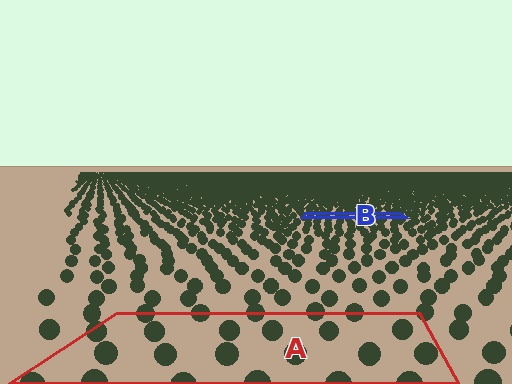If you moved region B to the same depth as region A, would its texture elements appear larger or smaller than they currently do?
They would appear larger. At a closer depth, the same texture elements are projected at a bigger on-screen size.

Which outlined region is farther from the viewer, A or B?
Region B is farther from the viewer — the texture elements inside it appear smaller and more densely packed.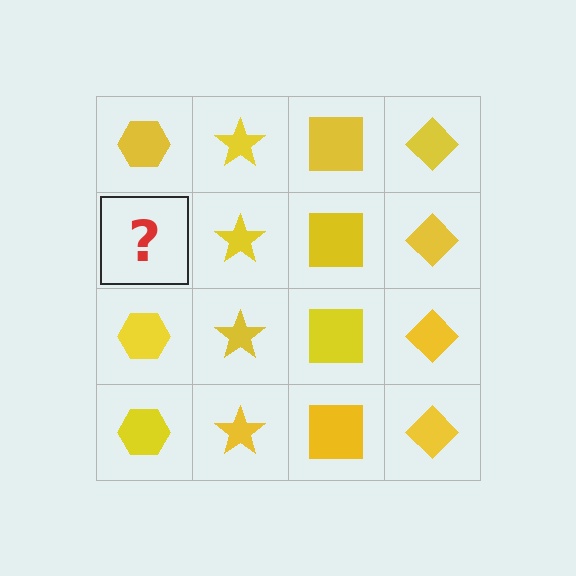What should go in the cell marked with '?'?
The missing cell should contain a yellow hexagon.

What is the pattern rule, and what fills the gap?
The rule is that each column has a consistent shape. The gap should be filled with a yellow hexagon.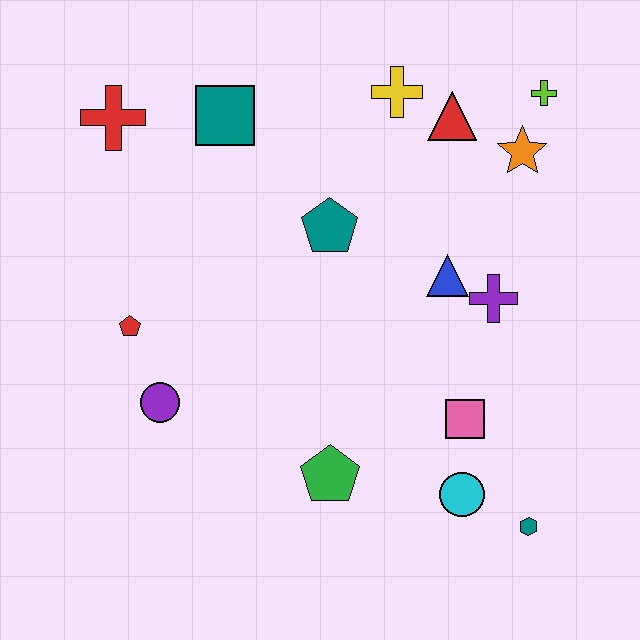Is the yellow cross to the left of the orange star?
Yes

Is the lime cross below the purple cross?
No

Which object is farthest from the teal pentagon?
The teal hexagon is farthest from the teal pentagon.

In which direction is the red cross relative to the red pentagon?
The red cross is above the red pentagon.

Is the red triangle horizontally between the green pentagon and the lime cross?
Yes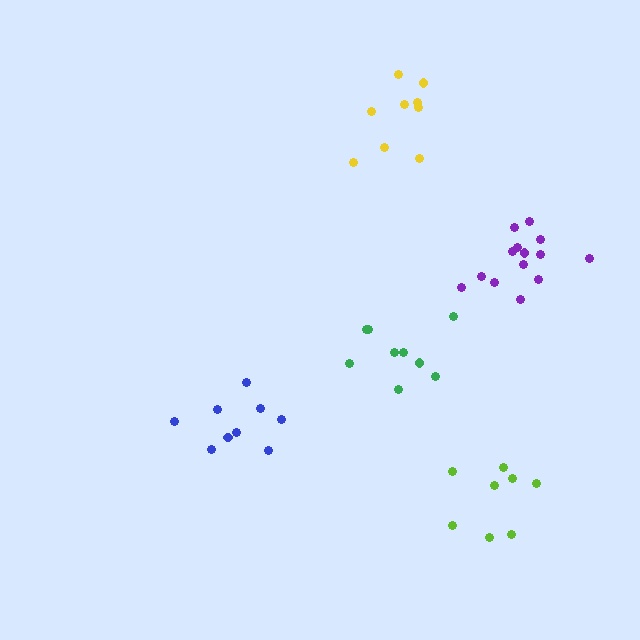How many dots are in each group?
Group 1: 8 dots, Group 2: 9 dots, Group 3: 14 dots, Group 4: 9 dots, Group 5: 9 dots (49 total).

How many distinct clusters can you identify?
There are 5 distinct clusters.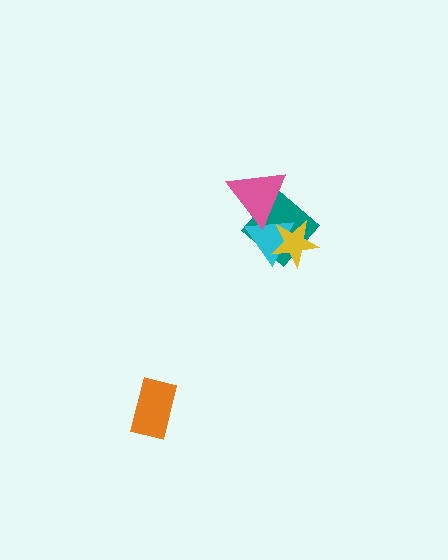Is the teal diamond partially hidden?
Yes, it is partially covered by another shape.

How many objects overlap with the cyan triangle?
3 objects overlap with the cyan triangle.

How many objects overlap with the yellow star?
2 objects overlap with the yellow star.